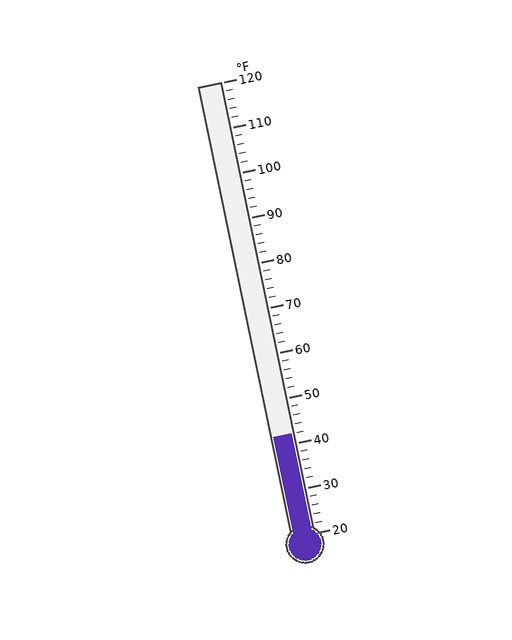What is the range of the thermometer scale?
The thermometer scale ranges from 20°F to 120°F.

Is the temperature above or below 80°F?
The temperature is below 80°F.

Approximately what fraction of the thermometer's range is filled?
The thermometer is filled to approximately 20% of its range.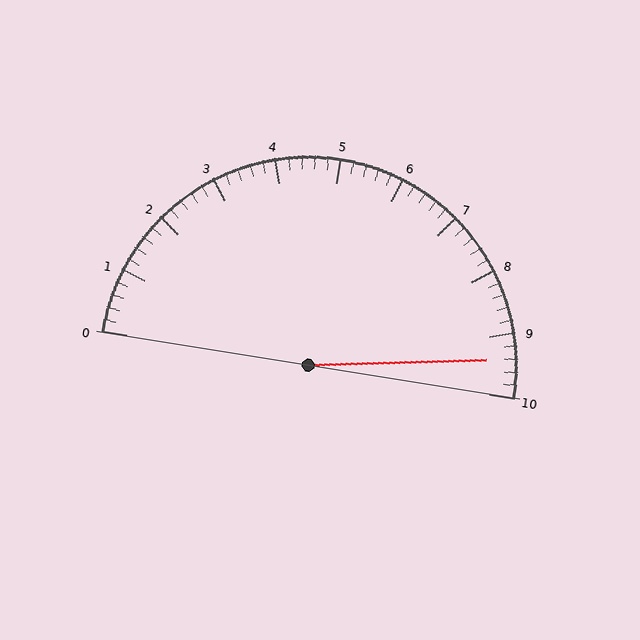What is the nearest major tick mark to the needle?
The nearest major tick mark is 9.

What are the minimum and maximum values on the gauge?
The gauge ranges from 0 to 10.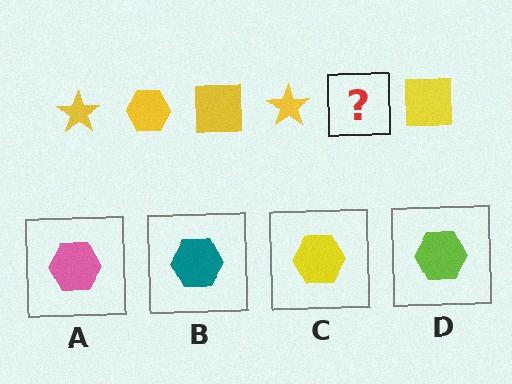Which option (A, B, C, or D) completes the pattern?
C.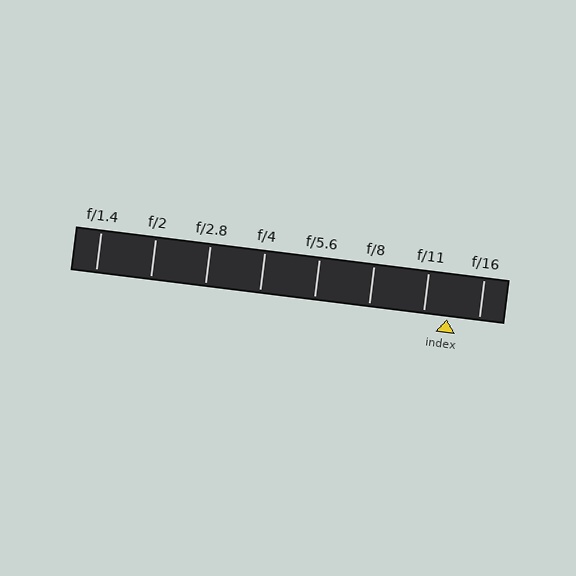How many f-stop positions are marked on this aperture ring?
There are 8 f-stop positions marked.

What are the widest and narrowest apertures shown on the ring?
The widest aperture shown is f/1.4 and the narrowest is f/16.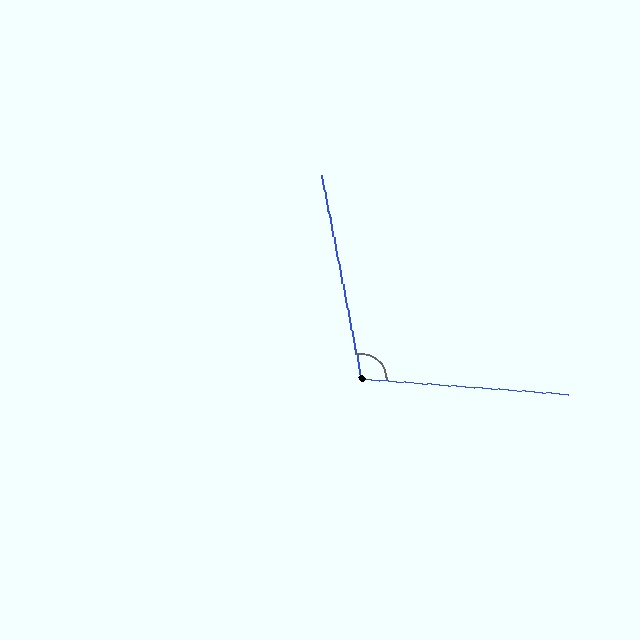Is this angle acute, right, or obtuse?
It is obtuse.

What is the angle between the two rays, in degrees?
Approximately 105 degrees.